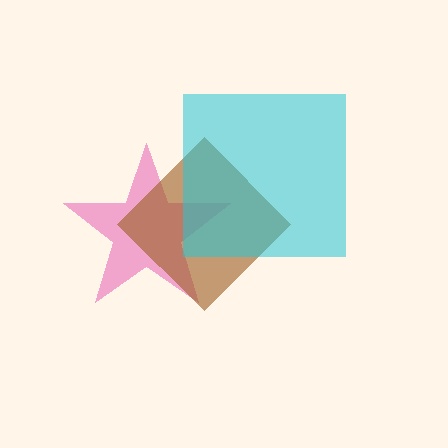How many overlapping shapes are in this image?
There are 3 overlapping shapes in the image.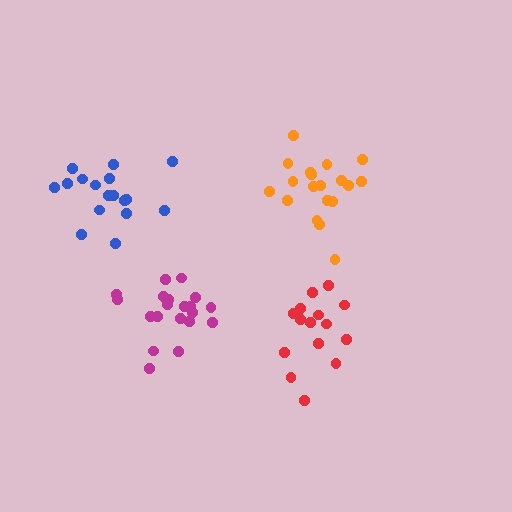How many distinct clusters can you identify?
There are 4 distinct clusters.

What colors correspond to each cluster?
The clusters are colored: blue, magenta, red, orange.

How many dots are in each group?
Group 1: 17 dots, Group 2: 20 dots, Group 3: 15 dots, Group 4: 19 dots (71 total).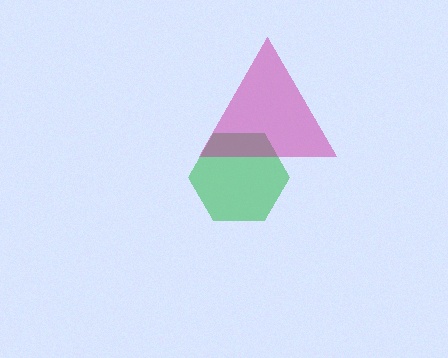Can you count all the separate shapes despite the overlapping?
Yes, there are 2 separate shapes.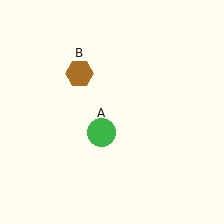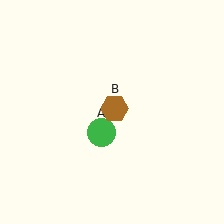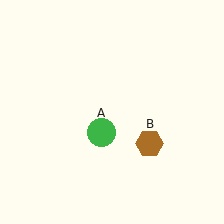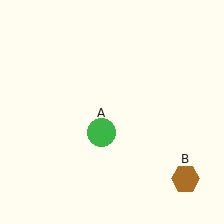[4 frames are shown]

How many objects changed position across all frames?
1 object changed position: brown hexagon (object B).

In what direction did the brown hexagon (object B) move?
The brown hexagon (object B) moved down and to the right.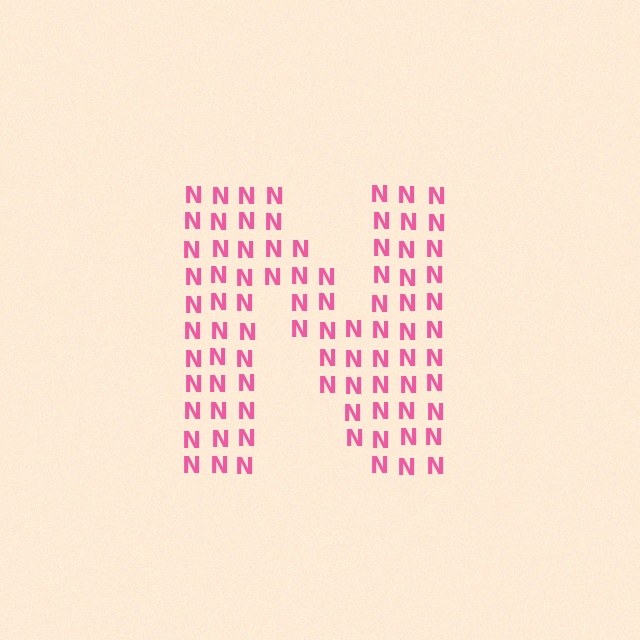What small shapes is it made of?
It is made of small letter N's.